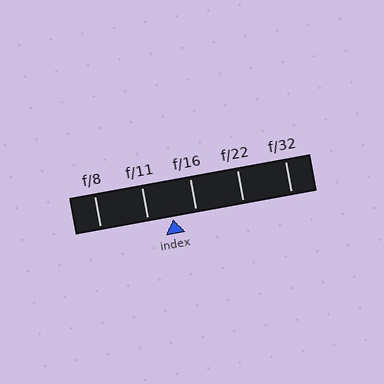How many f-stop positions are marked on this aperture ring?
There are 5 f-stop positions marked.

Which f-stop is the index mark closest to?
The index mark is closest to f/16.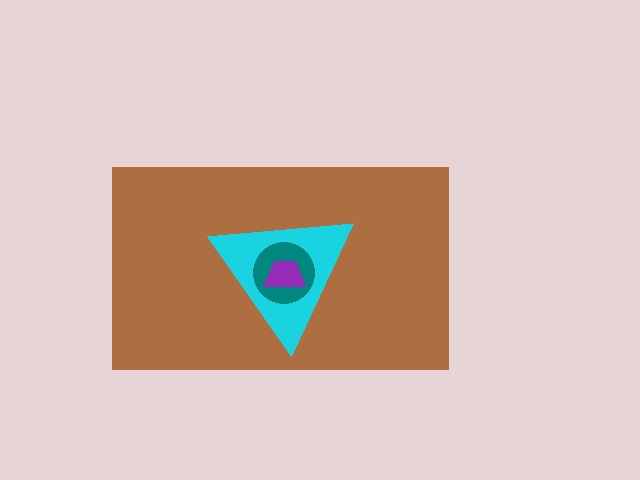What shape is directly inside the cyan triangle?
The teal circle.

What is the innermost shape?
The purple trapezoid.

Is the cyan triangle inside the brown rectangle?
Yes.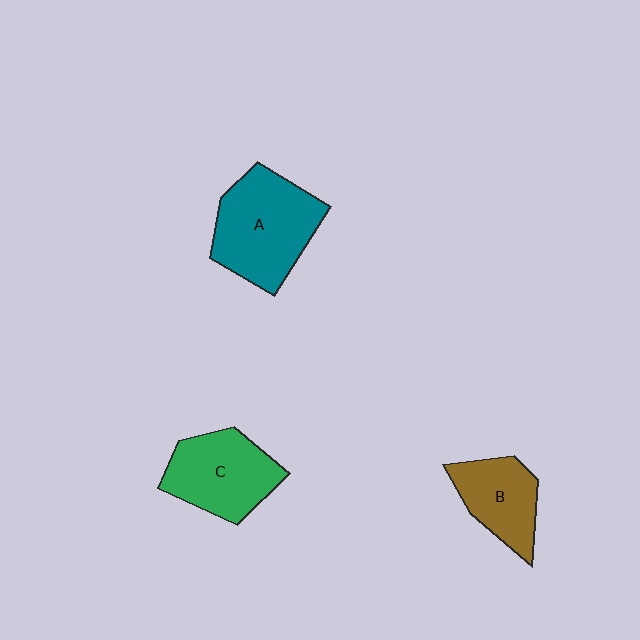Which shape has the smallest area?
Shape B (brown).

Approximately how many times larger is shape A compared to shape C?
Approximately 1.2 times.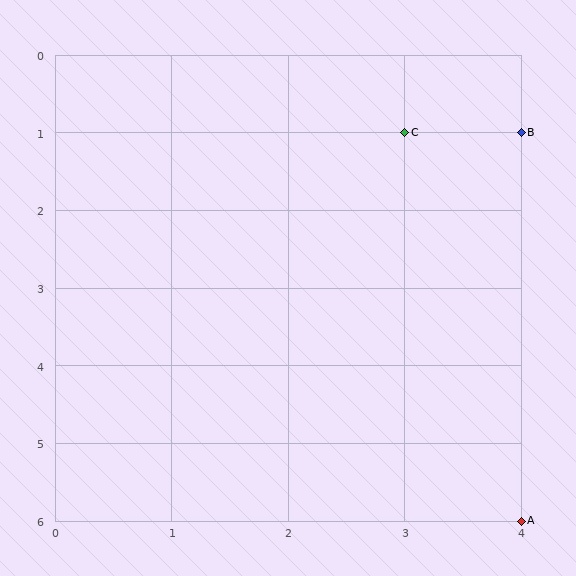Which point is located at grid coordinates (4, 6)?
Point A is at (4, 6).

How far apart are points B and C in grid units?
Points B and C are 1 column apart.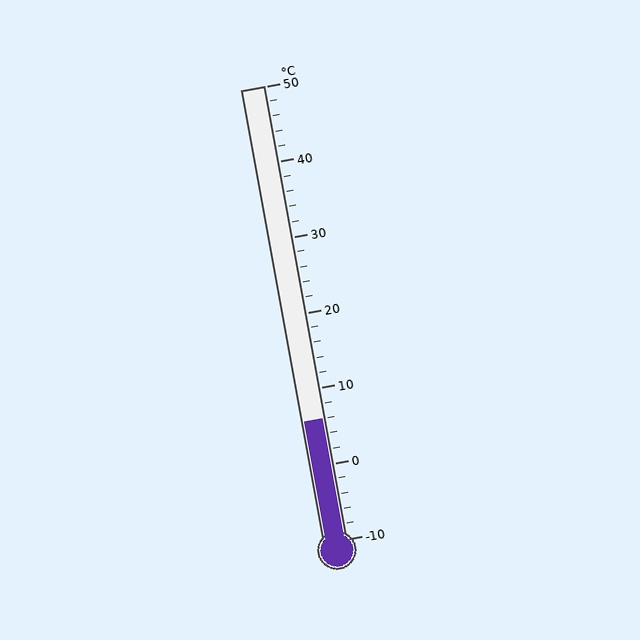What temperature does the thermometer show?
The thermometer shows approximately 6°C.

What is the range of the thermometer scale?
The thermometer scale ranges from -10°C to 50°C.